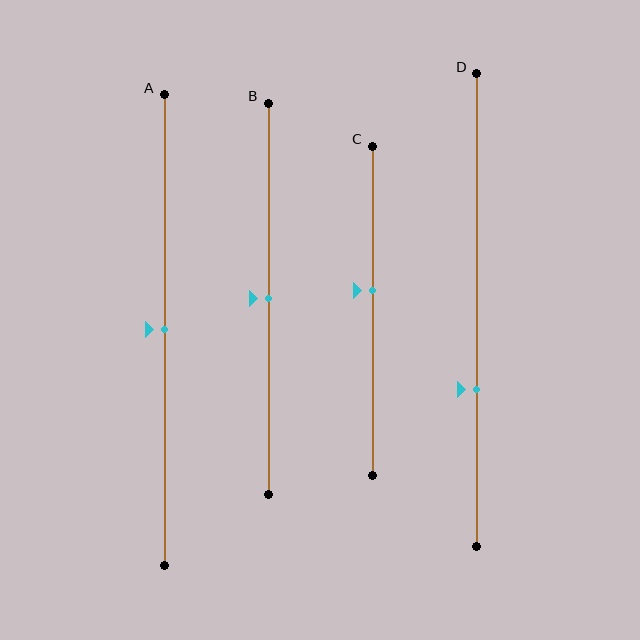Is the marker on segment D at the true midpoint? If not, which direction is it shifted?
No, the marker on segment D is shifted downward by about 17% of the segment length.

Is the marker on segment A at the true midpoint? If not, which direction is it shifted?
Yes, the marker on segment A is at the true midpoint.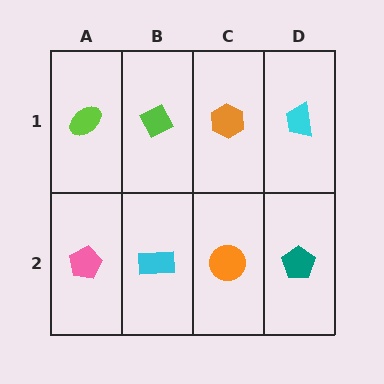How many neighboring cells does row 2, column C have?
3.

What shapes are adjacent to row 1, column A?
A pink pentagon (row 2, column A), a lime diamond (row 1, column B).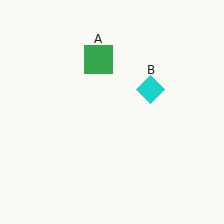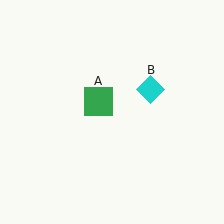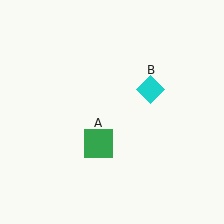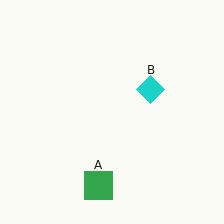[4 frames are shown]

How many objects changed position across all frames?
1 object changed position: green square (object A).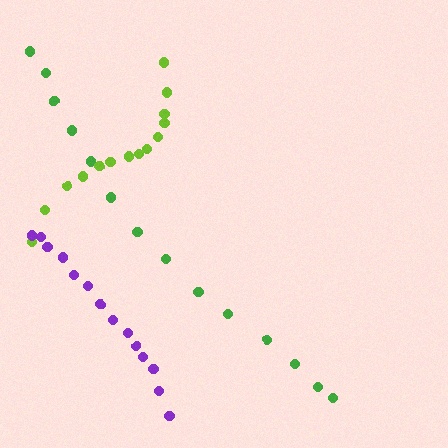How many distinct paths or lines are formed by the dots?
There are 3 distinct paths.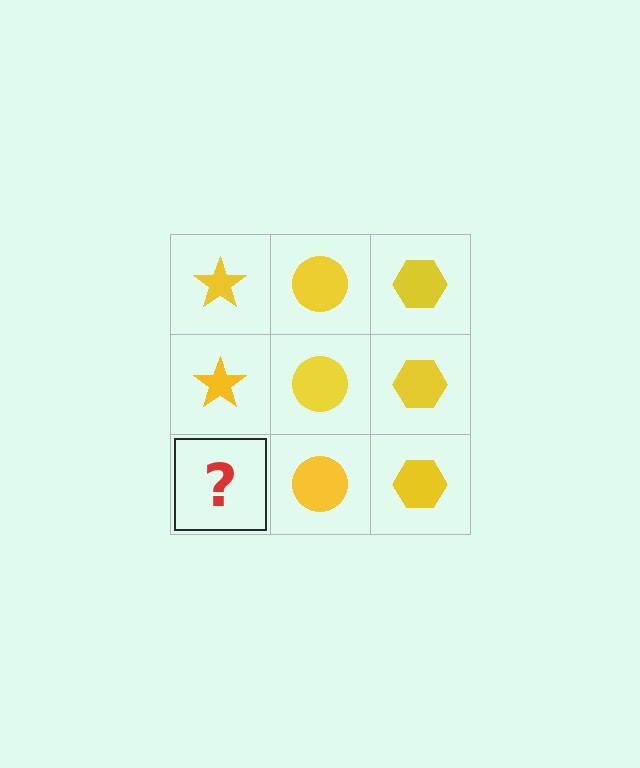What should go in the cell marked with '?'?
The missing cell should contain a yellow star.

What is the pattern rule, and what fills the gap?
The rule is that each column has a consistent shape. The gap should be filled with a yellow star.